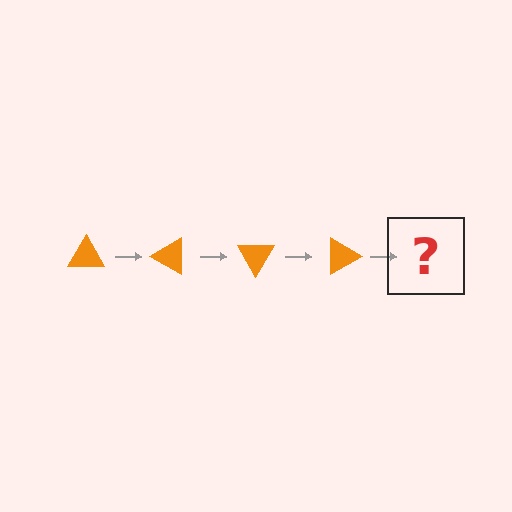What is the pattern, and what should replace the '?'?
The pattern is that the triangle rotates 30 degrees each step. The '?' should be an orange triangle rotated 120 degrees.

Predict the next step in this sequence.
The next step is an orange triangle rotated 120 degrees.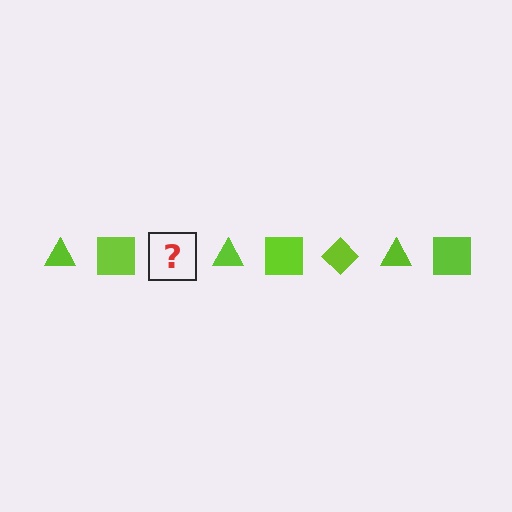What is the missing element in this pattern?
The missing element is a lime diamond.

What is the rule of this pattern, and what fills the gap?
The rule is that the pattern cycles through triangle, square, diamond shapes in lime. The gap should be filled with a lime diamond.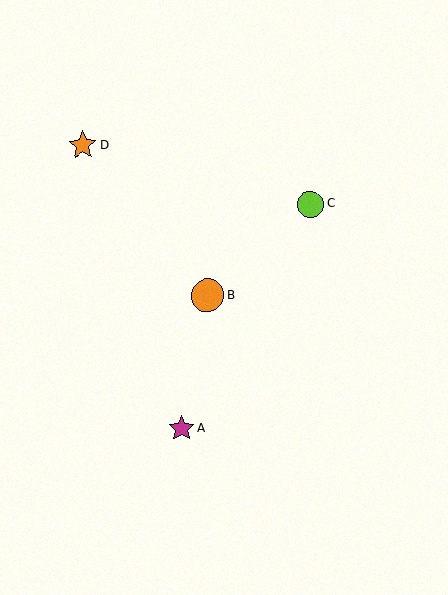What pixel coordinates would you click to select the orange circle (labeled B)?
Click at (207, 296) to select the orange circle B.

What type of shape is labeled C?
Shape C is a lime circle.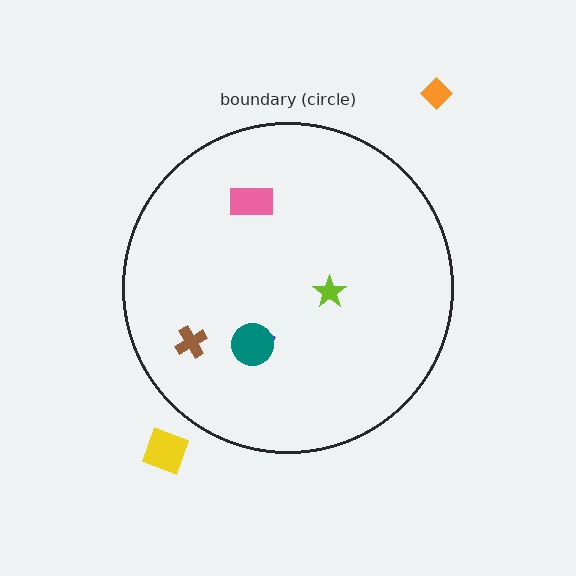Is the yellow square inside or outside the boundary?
Outside.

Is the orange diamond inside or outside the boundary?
Outside.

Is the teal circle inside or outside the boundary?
Inside.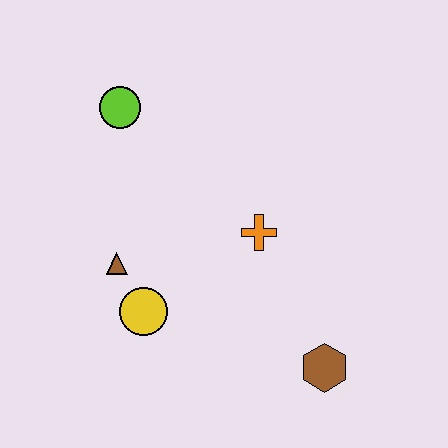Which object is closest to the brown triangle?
The yellow circle is closest to the brown triangle.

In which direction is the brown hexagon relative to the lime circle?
The brown hexagon is below the lime circle.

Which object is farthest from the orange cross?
The lime circle is farthest from the orange cross.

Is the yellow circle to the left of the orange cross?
Yes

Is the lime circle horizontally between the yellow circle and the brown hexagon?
No